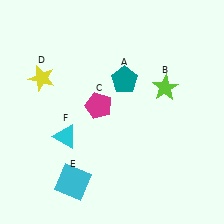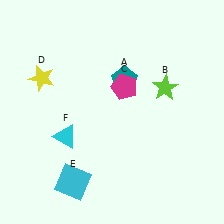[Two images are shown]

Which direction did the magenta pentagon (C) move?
The magenta pentagon (C) moved right.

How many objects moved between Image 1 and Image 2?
1 object moved between the two images.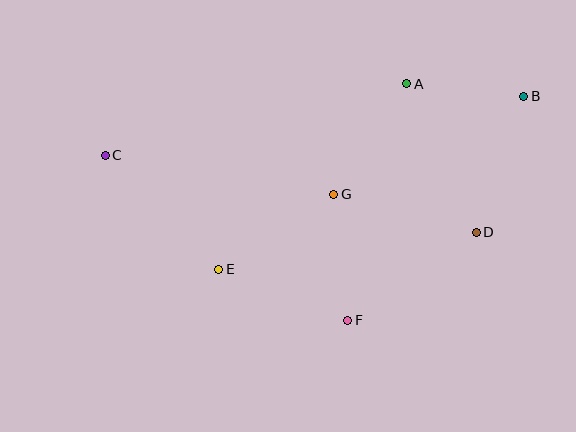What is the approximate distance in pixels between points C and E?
The distance between C and E is approximately 161 pixels.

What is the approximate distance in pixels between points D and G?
The distance between D and G is approximately 147 pixels.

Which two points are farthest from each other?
Points B and C are farthest from each other.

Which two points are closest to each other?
Points A and B are closest to each other.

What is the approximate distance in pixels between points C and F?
The distance between C and F is approximately 293 pixels.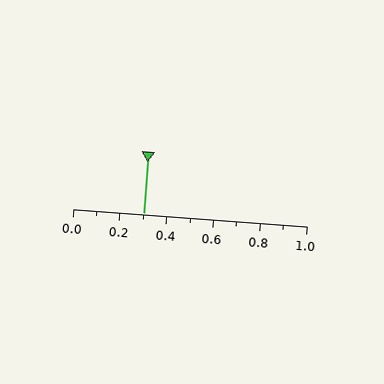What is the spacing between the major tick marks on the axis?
The major ticks are spaced 0.2 apart.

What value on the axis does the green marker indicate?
The marker indicates approximately 0.3.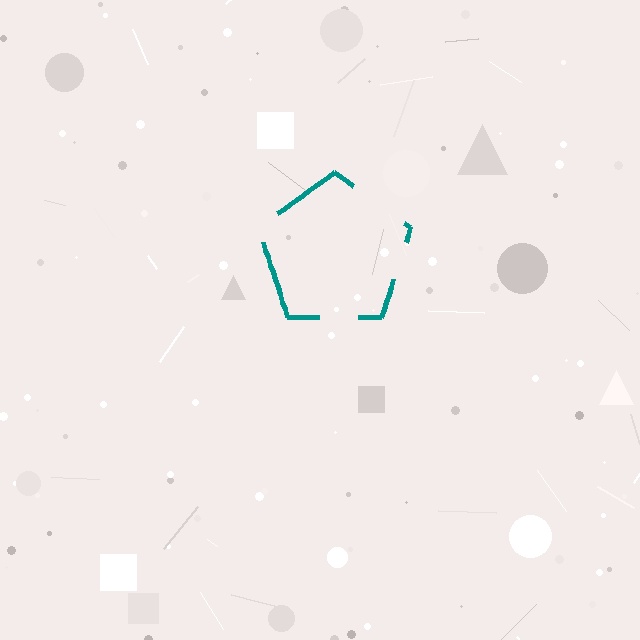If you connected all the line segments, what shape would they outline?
They would outline a pentagon.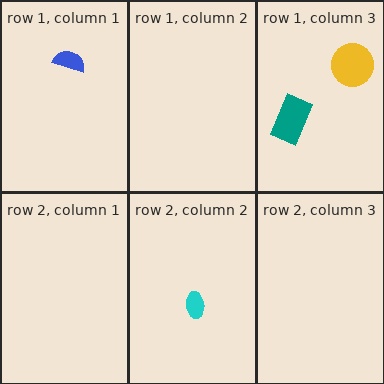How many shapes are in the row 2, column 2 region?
1.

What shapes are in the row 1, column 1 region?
The blue semicircle.